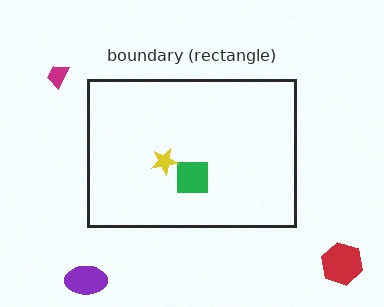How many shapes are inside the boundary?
2 inside, 3 outside.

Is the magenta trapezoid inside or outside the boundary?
Outside.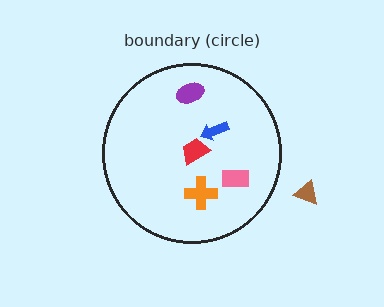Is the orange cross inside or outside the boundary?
Inside.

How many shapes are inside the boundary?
5 inside, 1 outside.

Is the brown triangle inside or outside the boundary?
Outside.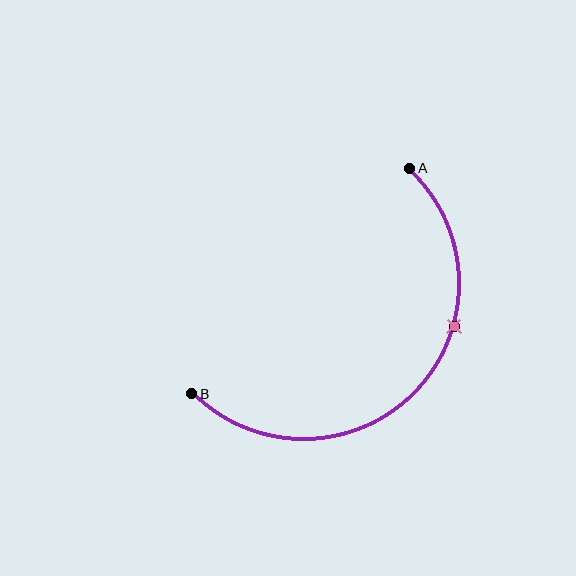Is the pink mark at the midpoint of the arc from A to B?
No. The pink mark lies on the arc but is closer to endpoint A. The arc midpoint would be at the point on the curve equidistant along the arc from both A and B.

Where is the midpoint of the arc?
The arc midpoint is the point on the curve farthest from the straight line joining A and B. It sits below and to the right of that line.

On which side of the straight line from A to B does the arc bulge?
The arc bulges below and to the right of the straight line connecting A and B.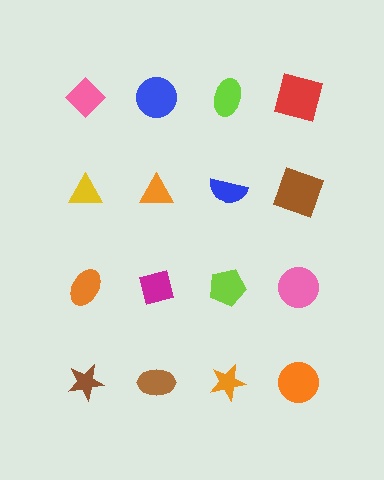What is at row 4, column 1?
A brown star.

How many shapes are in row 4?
4 shapes.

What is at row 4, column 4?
An orange circle.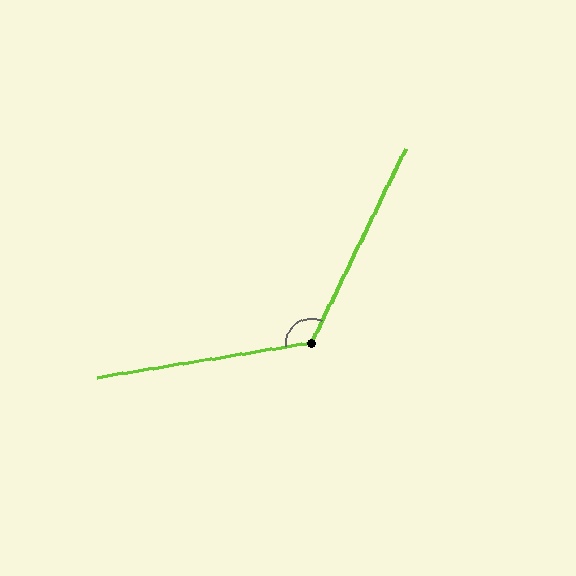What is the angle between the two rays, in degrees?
Approximately 125 degrees.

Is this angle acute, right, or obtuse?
It is obtuse.